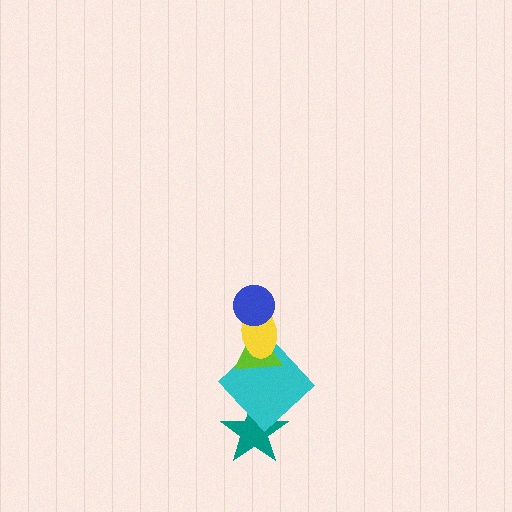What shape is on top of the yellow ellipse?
The blue circle is on top of the yellow ellipse.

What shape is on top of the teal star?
The cyan diamond is on top of the teal star.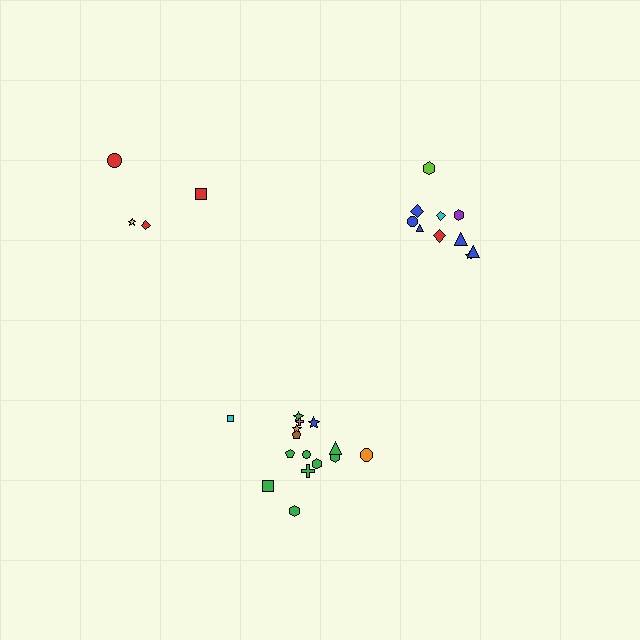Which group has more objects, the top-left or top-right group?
The top-right group.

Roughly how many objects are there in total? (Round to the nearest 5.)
Roughly 30 objects in total.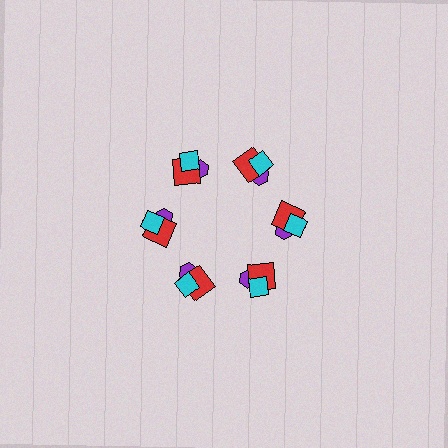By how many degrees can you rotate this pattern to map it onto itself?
The pattern maps onto itself every 60 degrees of rotation.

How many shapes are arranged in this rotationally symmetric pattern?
There are 18 shapes, arranged in 6 groups of 3.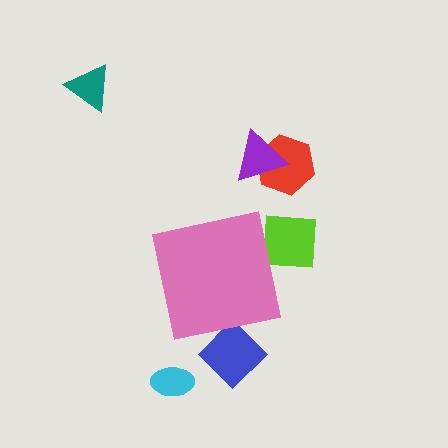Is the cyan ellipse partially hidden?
No, the cyan ellipse is fully visible.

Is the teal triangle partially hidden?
No, the teal triangle is fully visible.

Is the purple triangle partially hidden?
No, the purple triangle is fully visible.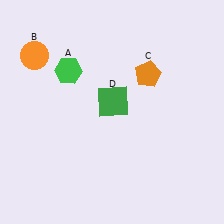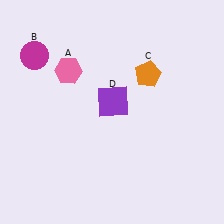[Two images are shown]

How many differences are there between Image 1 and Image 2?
There are 3 differences between the two images.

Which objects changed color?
A changed from green to pink. B changed from orange to magenta. D changed from green to purple.